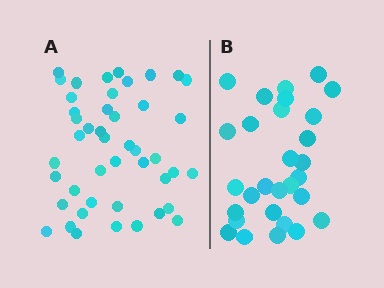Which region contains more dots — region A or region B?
Region A (the left region) has more dots.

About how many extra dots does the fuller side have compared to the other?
Region A has approximately 15 more dots than region B.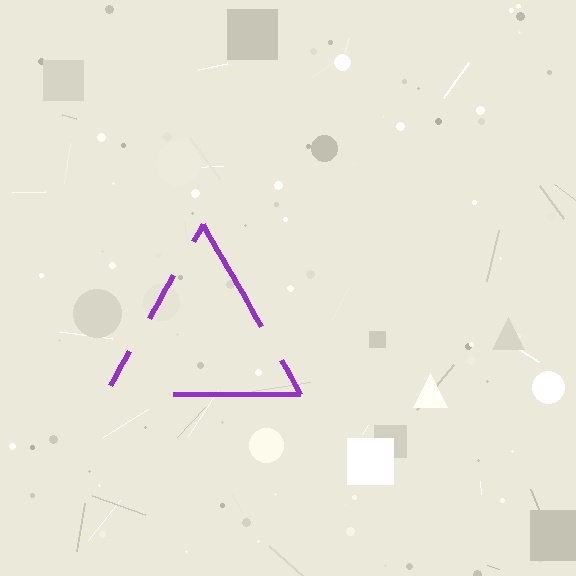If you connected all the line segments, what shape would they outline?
They would outline a triangle.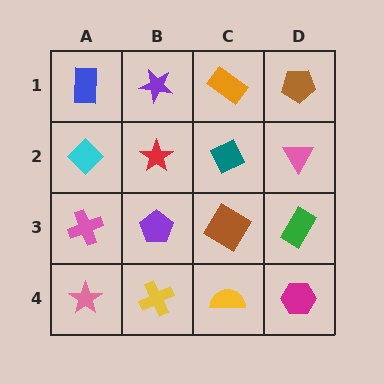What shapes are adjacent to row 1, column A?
A cyan diamond (row 2, column A), a purple star (row 1, column B).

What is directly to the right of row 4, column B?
A yellow semicircle.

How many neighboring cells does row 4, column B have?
3.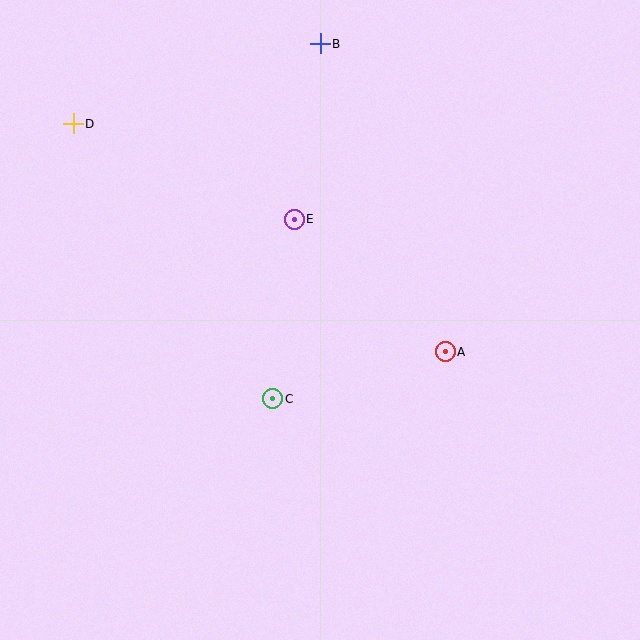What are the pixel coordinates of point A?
Point A is at (445, 352).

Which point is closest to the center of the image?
Point C at (273, 399) is closest to the center.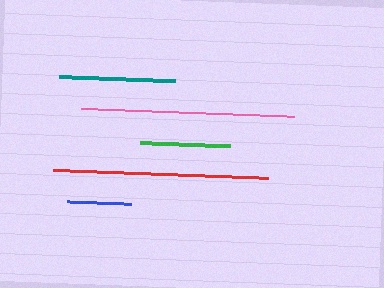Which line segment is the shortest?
The blue line is the shortest at approximately 64 pixels.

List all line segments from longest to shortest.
From longest to shortest: red, pink, teal, green, blue.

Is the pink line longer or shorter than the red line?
The red line is longer than the pink line.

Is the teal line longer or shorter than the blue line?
The teal line is longer than the blue line.